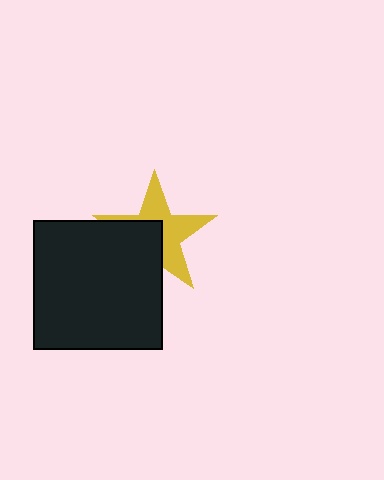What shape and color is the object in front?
The object in front is a black square.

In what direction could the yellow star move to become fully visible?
The yellow star could move toward the upper-right. That would shift it out from behind the black square entirely.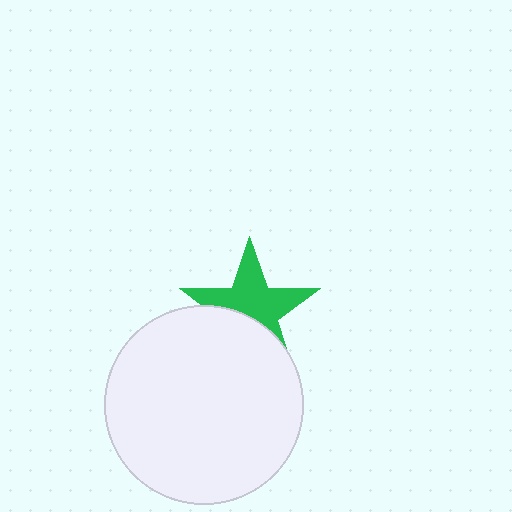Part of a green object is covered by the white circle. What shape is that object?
It is a star.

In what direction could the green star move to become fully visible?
The green star could move up. That would shift it out from behind the white circle entirely.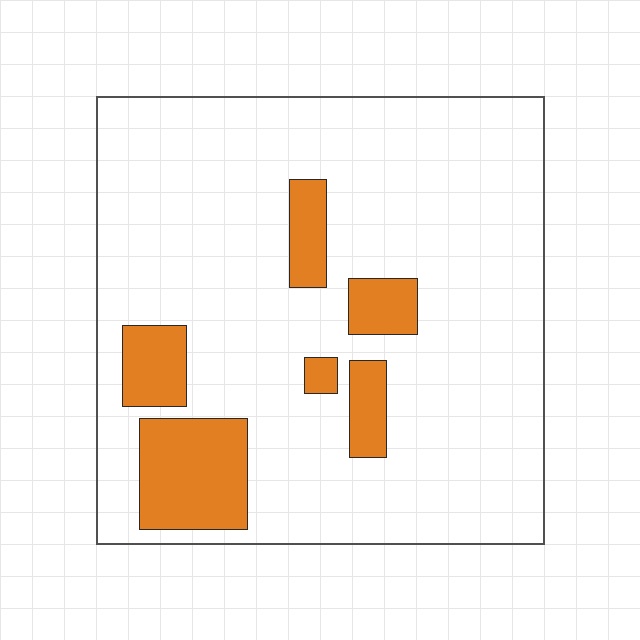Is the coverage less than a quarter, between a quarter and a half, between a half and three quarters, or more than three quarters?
Less than a quarter.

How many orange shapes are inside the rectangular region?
6.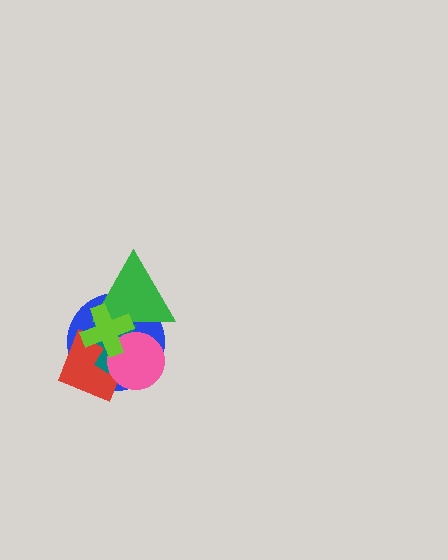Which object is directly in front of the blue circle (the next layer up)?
The red square is directly in front of the blue circle.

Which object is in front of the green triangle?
The lime cross is in front of the green triangle.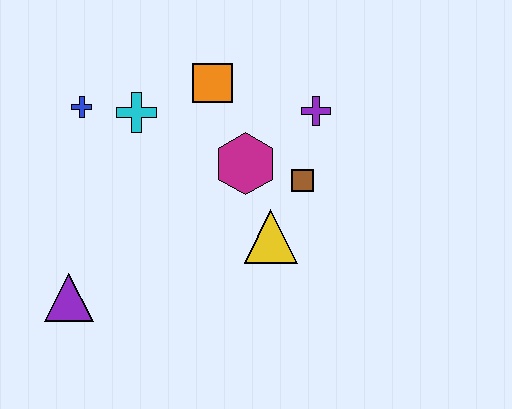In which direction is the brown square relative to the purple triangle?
The brown square is to the right of the purple triangle.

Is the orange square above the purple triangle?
Yes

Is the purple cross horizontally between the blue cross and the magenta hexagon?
No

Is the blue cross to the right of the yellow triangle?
No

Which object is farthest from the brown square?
The purple triangle is farthest from the brown square.